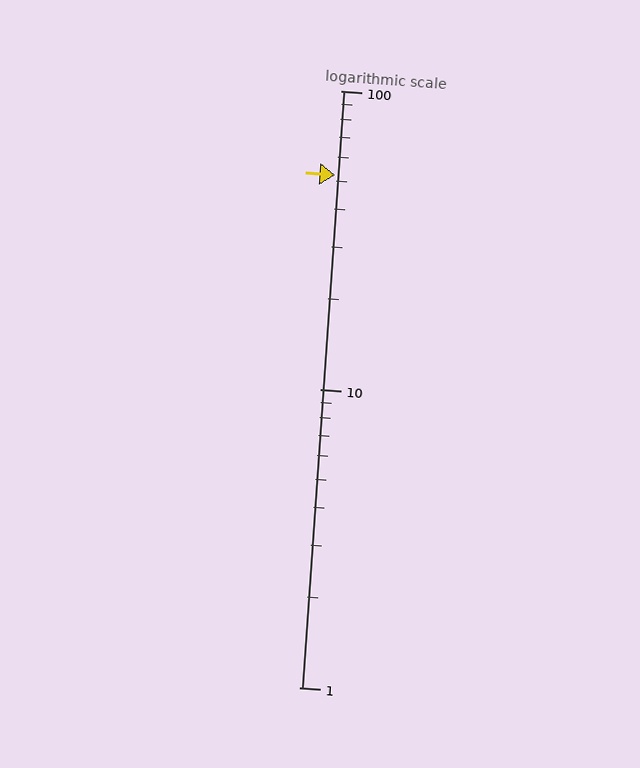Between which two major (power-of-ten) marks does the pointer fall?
The pointer is between 10 and 100.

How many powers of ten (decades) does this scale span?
The scale spans 2 decades, from 1 to 100.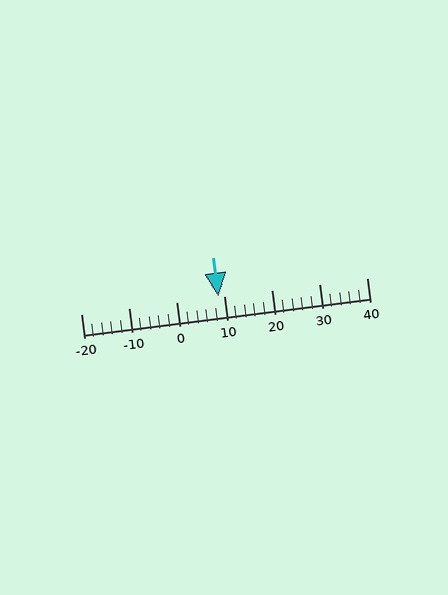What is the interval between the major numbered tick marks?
The major tick marks are spaced 10 units apart.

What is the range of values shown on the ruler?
The ruler shows values from -20 to 40.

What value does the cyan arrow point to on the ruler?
The cyan arrow points to approximately 9.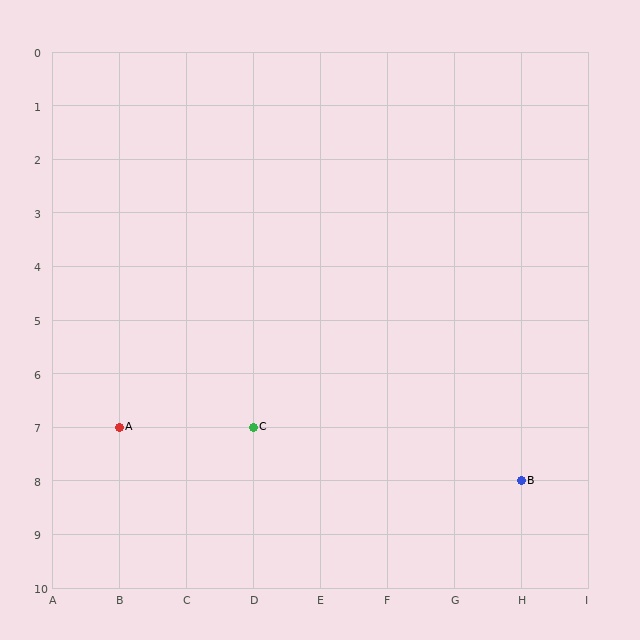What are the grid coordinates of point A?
Point A is at grid coordinates (B, 7).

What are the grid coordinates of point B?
Point B is at grid coordinates (H, 8).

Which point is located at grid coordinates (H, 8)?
Point B is at (H, 8).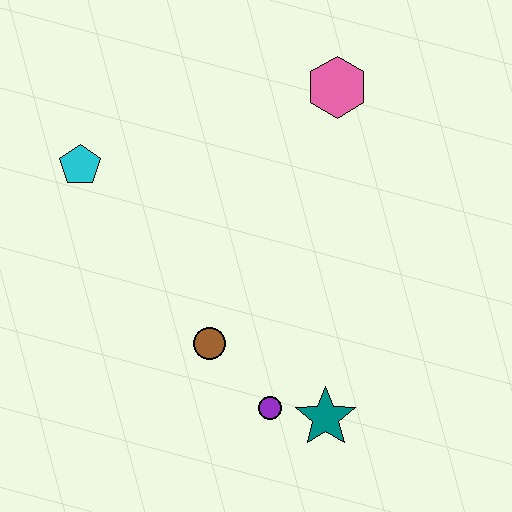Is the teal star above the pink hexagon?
No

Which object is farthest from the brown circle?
The pink hexagon is farthest from the brown circle.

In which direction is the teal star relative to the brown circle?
The teal star is to the right of the brown circle.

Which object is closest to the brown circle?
The purple circle is closest to the brown circle.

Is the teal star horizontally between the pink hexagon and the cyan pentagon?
Yes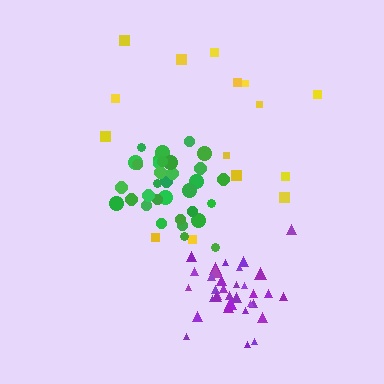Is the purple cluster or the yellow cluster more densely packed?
Purple.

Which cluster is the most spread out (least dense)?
Yellow.